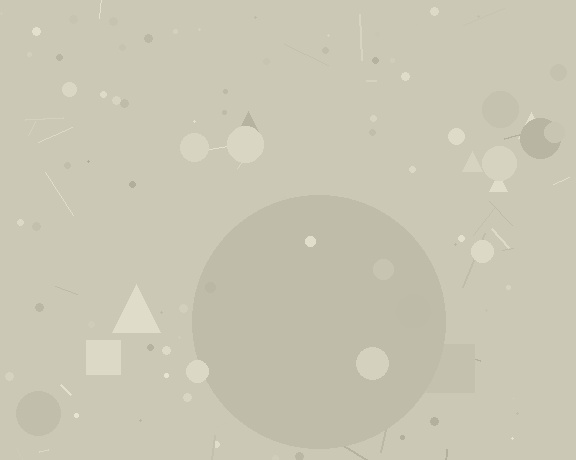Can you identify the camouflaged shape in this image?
The camouflaged shape is a circle.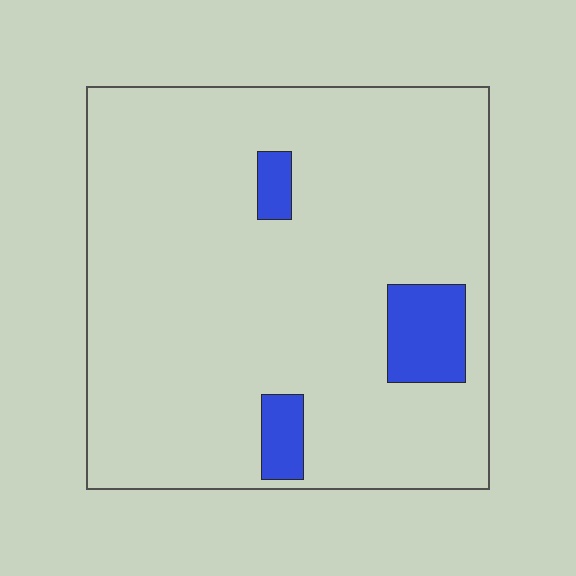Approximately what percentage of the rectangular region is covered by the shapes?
Approximately 10%.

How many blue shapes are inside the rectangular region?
3.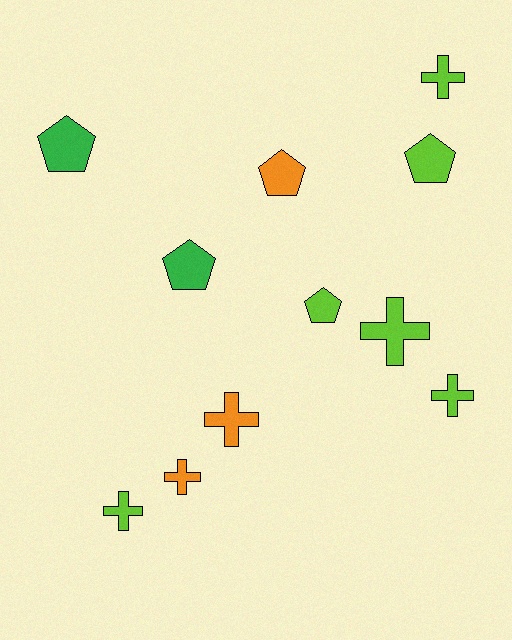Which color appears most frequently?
Lime, with 6 objects.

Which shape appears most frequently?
Cross, with 6 objects.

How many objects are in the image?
There are 11 objects.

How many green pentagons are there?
There are 2 green pentagons.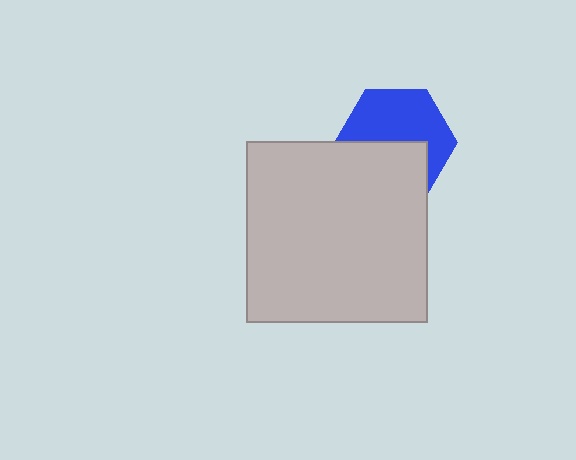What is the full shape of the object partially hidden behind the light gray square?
The partially hidden object is a blue hexagon.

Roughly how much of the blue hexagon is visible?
About half of it is visible (roughly 57%).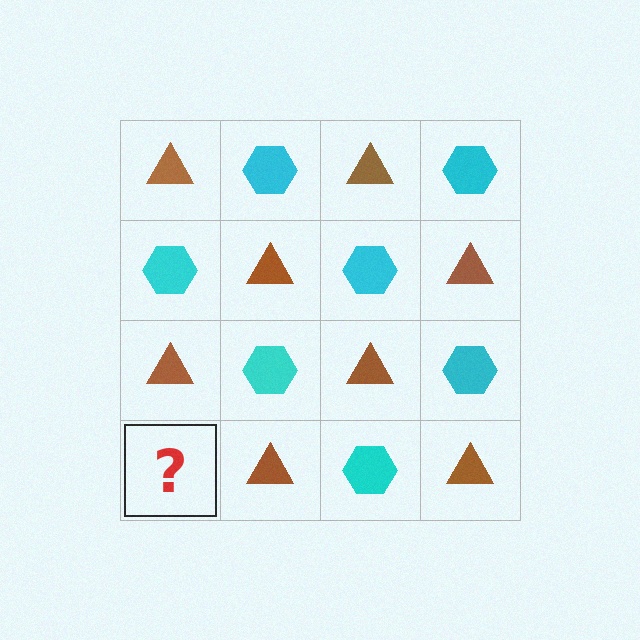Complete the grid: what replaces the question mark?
The question mark should be replaced with a cyan hexagon.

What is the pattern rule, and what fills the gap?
The rule is that it alternates brown triangle and cyan hexagon in a checkerboard pattern. The gap should be filled with a cyan hexagon.